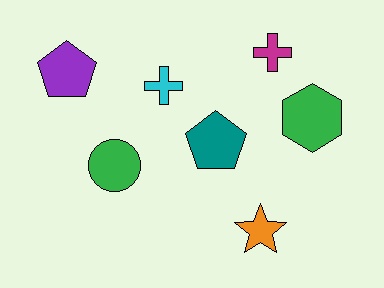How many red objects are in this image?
There are no red objects.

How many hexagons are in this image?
There is 1 hexagon.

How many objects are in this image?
There are 7 objects.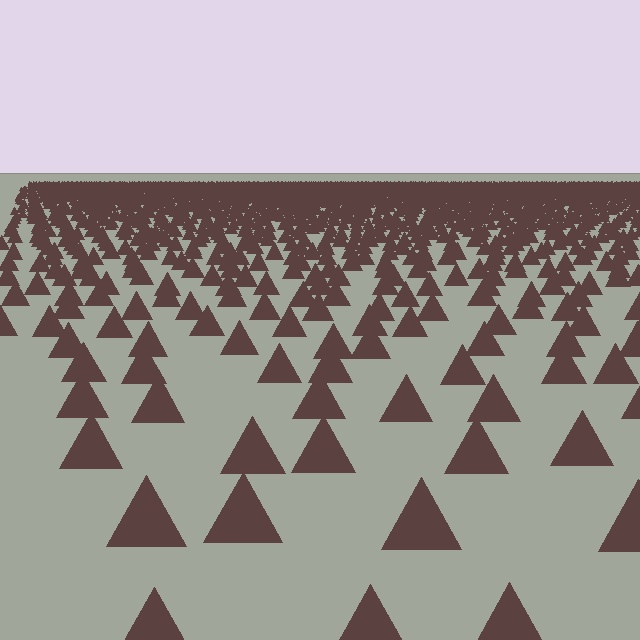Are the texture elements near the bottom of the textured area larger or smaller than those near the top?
Larger. Near the bottom, elements are closer to the viewer and appear at a bigger on-screen size.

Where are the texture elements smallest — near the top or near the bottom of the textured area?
Near the top.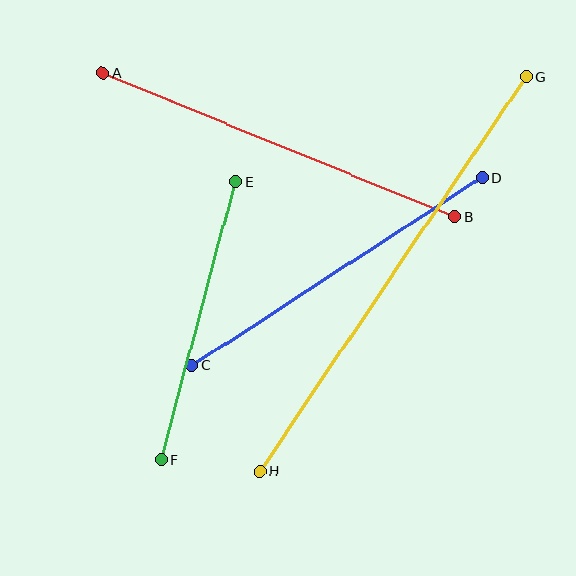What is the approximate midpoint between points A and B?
The midpoint is at approximately (278, 145) pixels.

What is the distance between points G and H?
The distance is approximately 476 pixels.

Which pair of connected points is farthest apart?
Points G and H are farthest apart.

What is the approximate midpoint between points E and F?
The midpoint is at approximately (198, 321) pixels.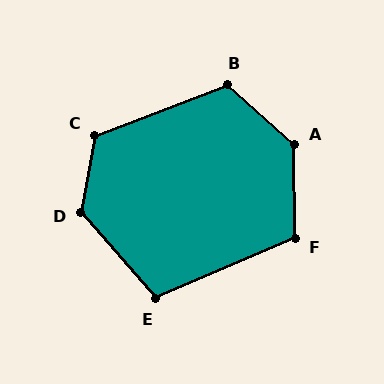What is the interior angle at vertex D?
Approximately 129 degrees (obtuse).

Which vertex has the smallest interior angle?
E, at approximately 107 degrees.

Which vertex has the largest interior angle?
A, at approximately 132 degrees.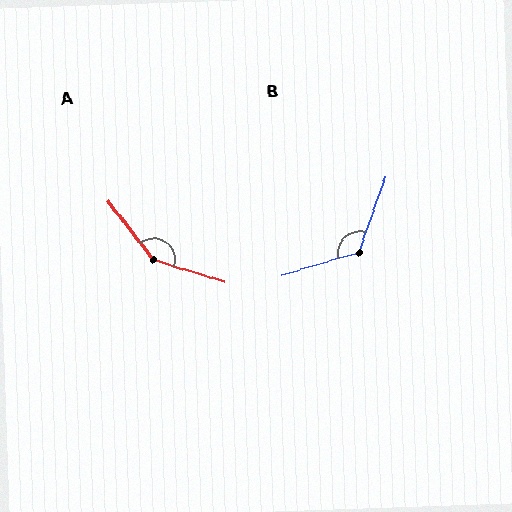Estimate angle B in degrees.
Approximately 126 degrees.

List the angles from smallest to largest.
B (126°), A (145°).